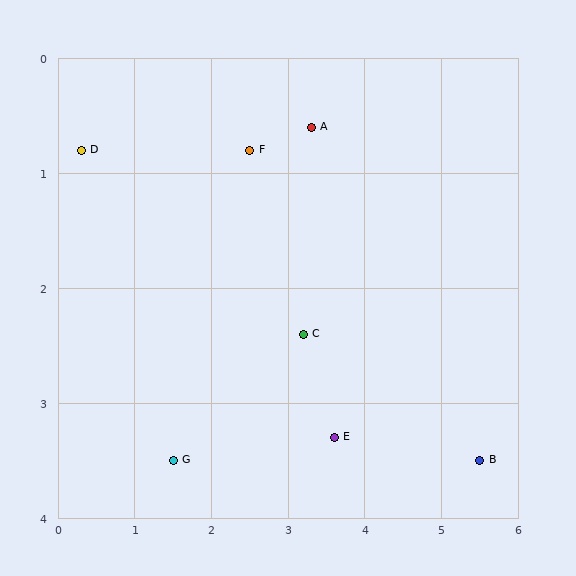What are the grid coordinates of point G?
Point G is at approximately (1.5, 3.5).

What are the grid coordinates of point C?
Point C is at approximately (3.2, 2.4).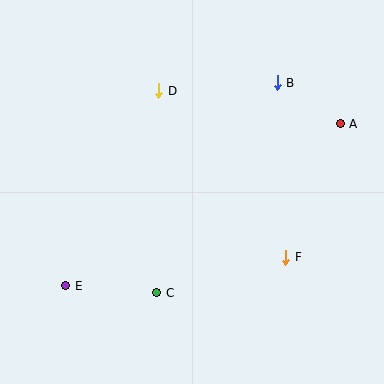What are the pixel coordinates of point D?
Point D is at (159, 91).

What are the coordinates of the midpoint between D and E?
The midpoint between D and E is at (112, 188).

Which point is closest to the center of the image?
Point D at (159, 91) is closest to the center.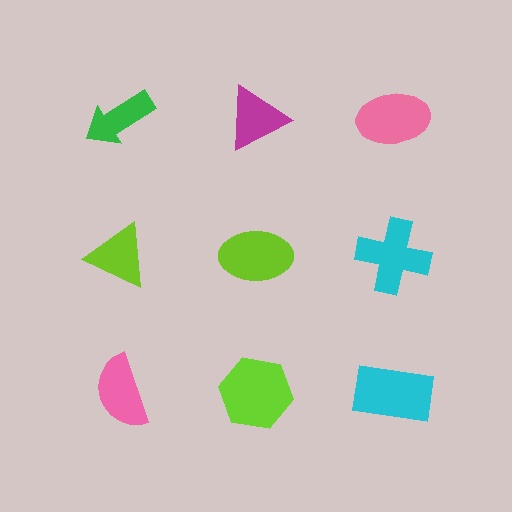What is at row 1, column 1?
A green arrow.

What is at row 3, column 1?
A pink semicircle.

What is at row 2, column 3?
A cyan cross.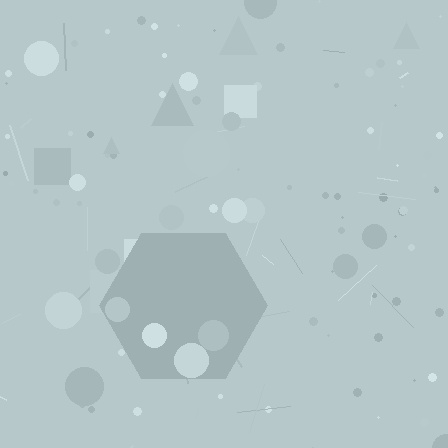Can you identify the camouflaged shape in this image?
The camouflaged shape is a hexagon.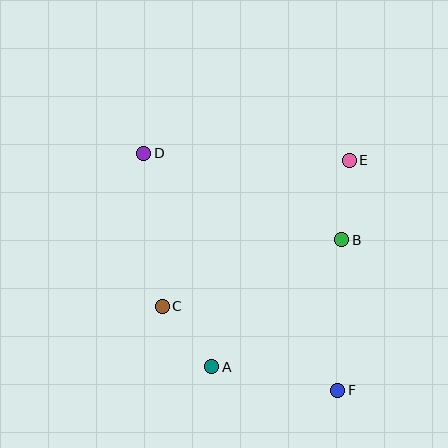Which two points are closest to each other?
Points A and C are closest to each other.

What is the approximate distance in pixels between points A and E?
The distance between A and E is approximately 248 pixels.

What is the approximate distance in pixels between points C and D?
The distance between C and D is approximately 154 pixels.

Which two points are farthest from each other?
Points D and F are farthest from each other.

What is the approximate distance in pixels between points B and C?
The distance between B and C is approximately 191 pixels.